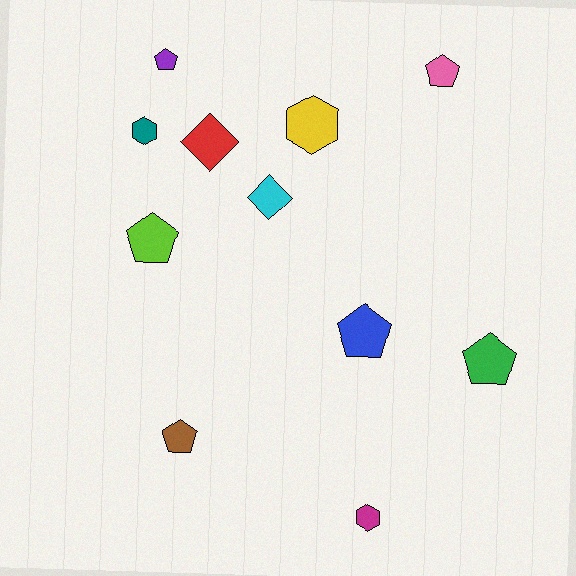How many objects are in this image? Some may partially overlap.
There are 11 objects.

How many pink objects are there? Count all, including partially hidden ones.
There is 1 pink object.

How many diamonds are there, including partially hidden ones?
There are 2 diamonds.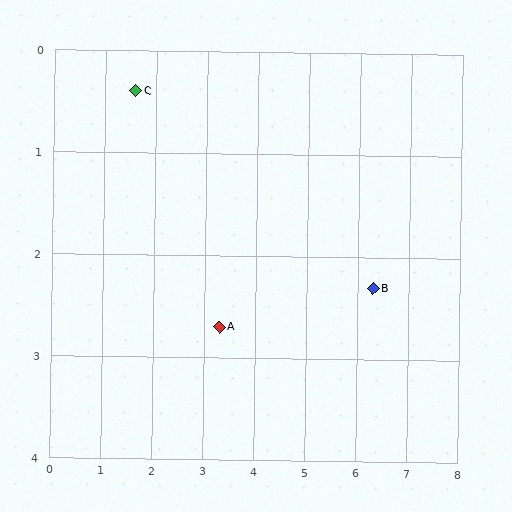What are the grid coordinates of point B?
Point B is at approximately (6.3, 2.3).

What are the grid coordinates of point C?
Point C is at approximately (1.6, 0.4).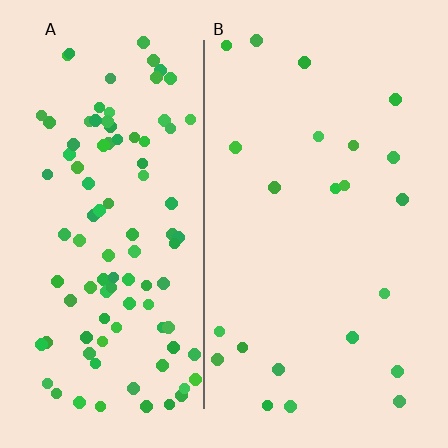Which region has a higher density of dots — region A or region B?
A (the left).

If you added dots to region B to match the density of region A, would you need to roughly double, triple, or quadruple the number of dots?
Approximately quadruple.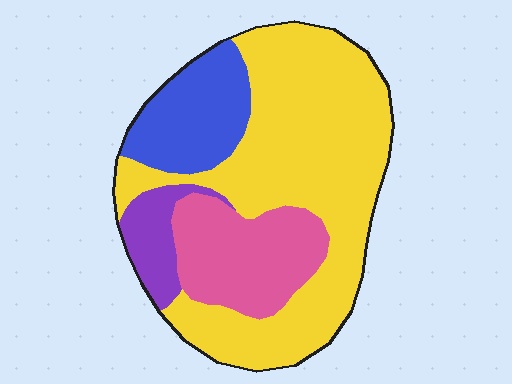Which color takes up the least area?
Purple, at roughly 10%.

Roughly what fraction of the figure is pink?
Pink covers about 20% of the figure.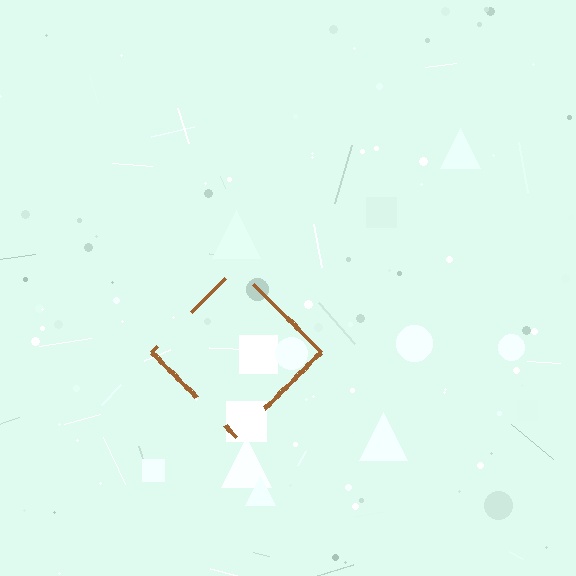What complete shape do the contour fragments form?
The contour fragments form a diamond.